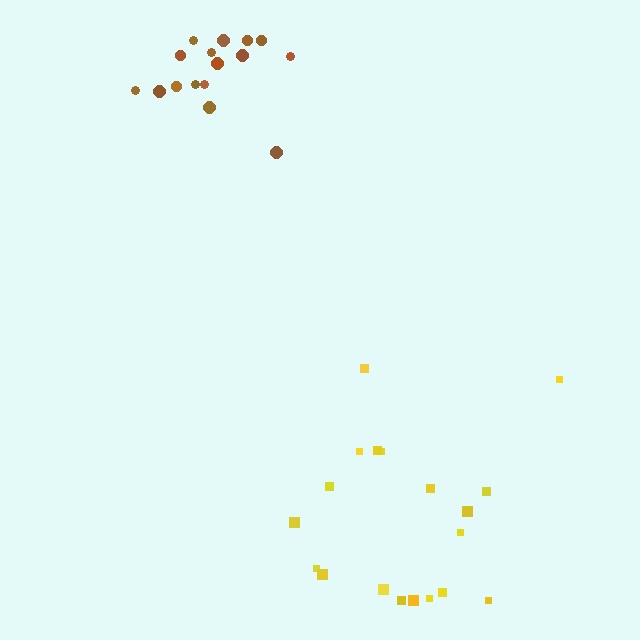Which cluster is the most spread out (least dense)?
Yellow.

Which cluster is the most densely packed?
Brown.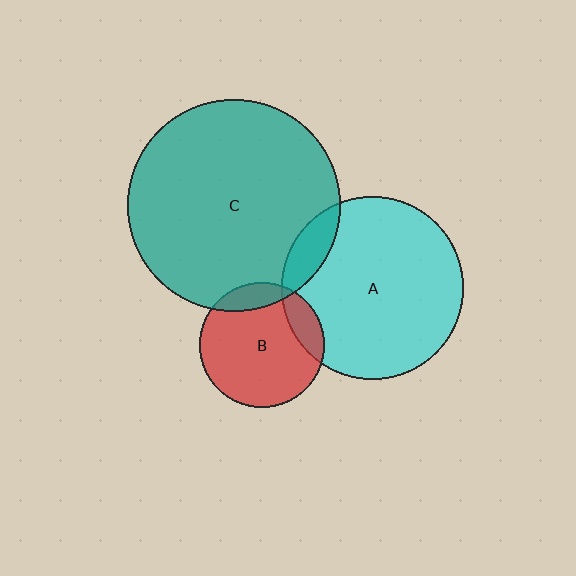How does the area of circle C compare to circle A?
Approximately 1.4 times.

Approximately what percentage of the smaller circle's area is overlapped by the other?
Approximately 15%.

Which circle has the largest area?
Circle C (teal).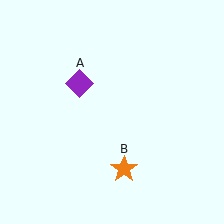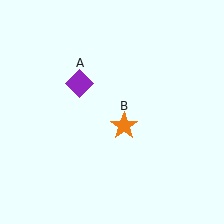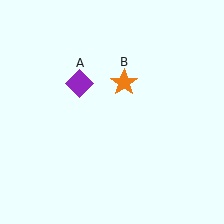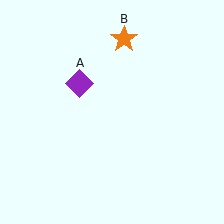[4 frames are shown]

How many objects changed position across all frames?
1 object changed position: orange star (object B).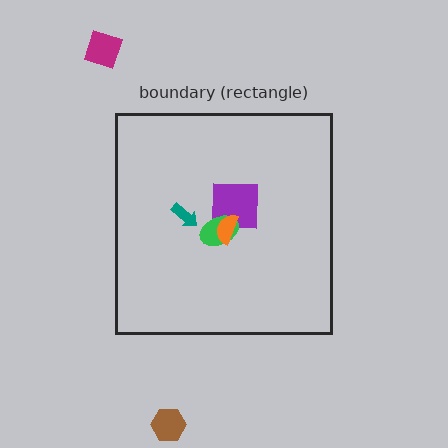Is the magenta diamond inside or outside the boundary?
Outside.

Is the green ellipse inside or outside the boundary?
Inside.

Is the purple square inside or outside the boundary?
Inside.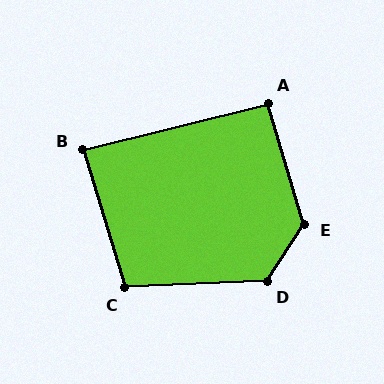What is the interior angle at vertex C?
Approximately 104 degrees (obtuse).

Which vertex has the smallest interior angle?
B, at approximately 87 degrees.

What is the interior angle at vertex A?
Approximately 93 degrees (approximately right).